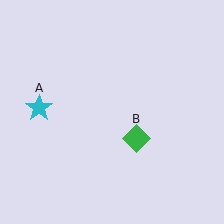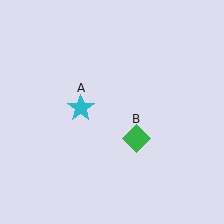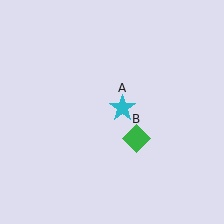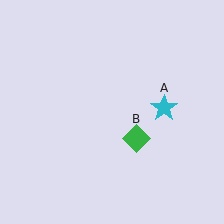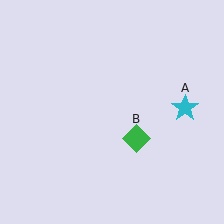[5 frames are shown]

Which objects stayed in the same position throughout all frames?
Green diamond (object B) remained stationary.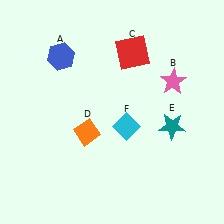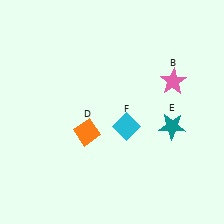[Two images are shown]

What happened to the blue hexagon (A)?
The blue hexagon (A) was removed in Image 2. It was in the top-left area of Image 1.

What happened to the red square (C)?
The red square (C) was removed in Image 2. It was in the top-right area of Image 1.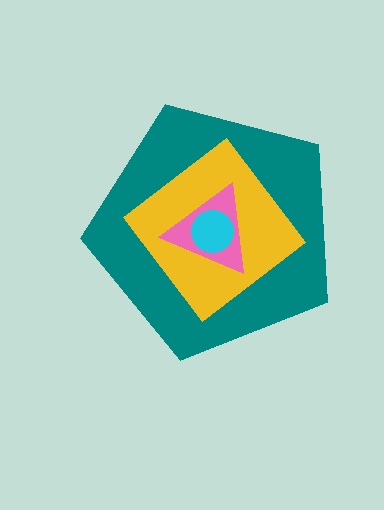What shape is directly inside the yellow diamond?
The pink triangle.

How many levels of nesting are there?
4.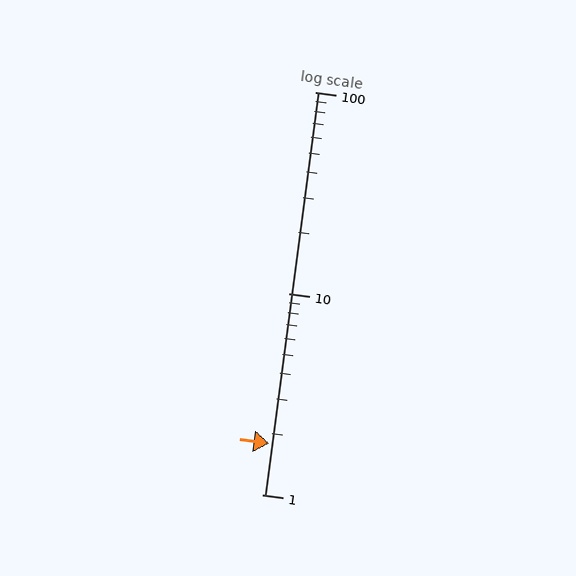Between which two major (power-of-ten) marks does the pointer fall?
The pointer is between 1 and 10.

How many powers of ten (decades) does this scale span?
The scale spans 2 decades, from 1 to 100.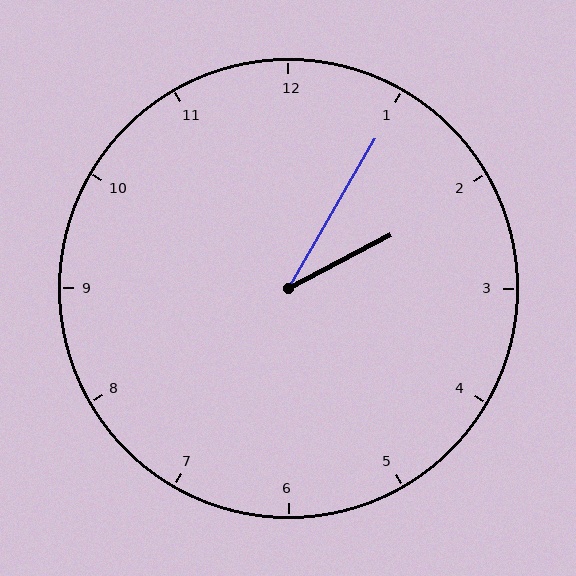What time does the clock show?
2:05.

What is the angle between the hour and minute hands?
Approximately 32 degrees.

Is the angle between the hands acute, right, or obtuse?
It is acute.